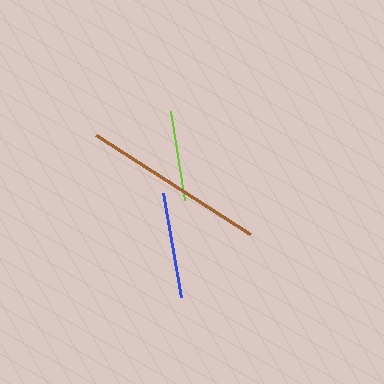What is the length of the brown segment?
The brown segment is approximately 183 pixels long.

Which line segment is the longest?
The brown line is the longest at approximately 183 pixels.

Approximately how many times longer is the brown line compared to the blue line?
The brown line is approximately 1.7 times the length of the blue line.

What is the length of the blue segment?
The blue segment is approximately 106 pixels long.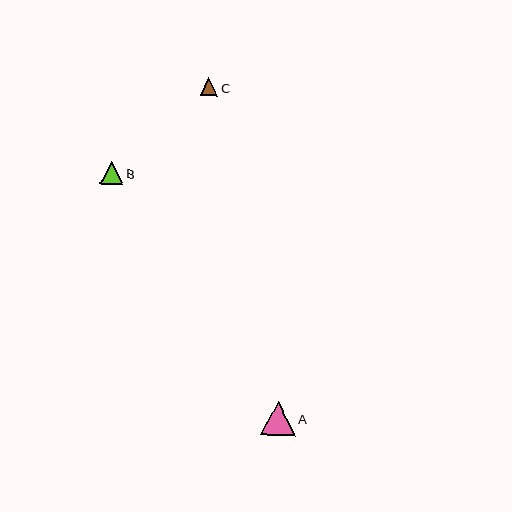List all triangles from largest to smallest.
From largest to smallest: A, B, C.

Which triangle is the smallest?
Triangle C is the smallest with a size of approximately 18 pixels.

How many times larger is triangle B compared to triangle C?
Triangle B is approximately 1.3 times the size of triangle C.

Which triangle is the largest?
Triangle A is the largest with a size of approximately 34 pixels.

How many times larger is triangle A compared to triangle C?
Triangle A is approximately 1.9 times the size of triangle C.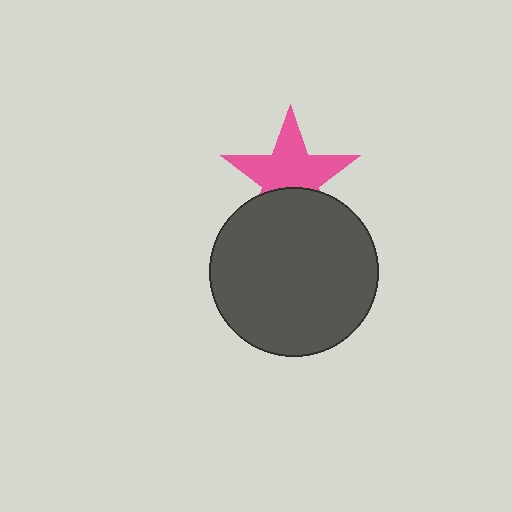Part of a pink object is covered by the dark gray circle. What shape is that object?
It is a star.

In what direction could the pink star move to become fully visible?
The pink star could move up. That would shift it out from behind the dark gray circle entirely.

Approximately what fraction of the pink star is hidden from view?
Roughly 36% of the pink star is hidden behind the dark gray circle.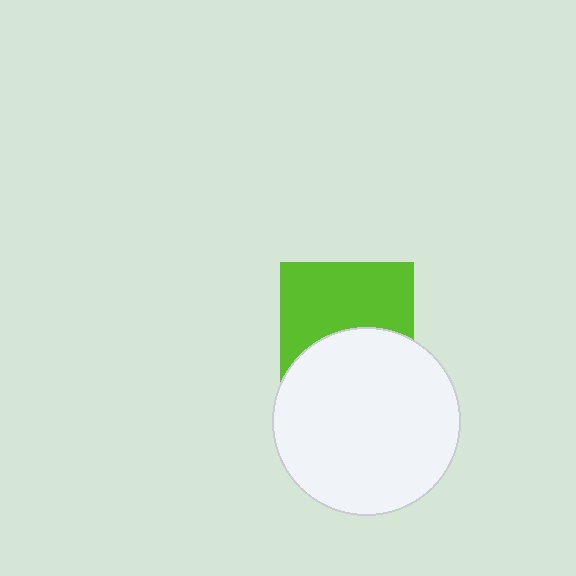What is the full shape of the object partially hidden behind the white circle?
The partially hidden object is a lime square.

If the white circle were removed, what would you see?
You would see the complete lime square.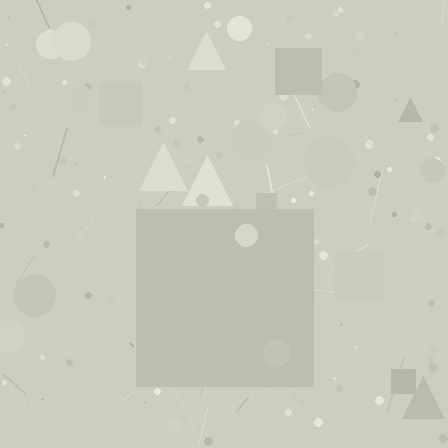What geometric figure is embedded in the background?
A square is embedded in the background.